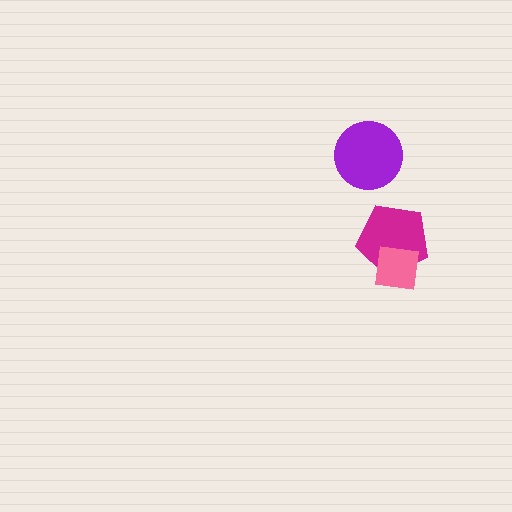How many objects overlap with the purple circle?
0 objects overlap with the purple circle.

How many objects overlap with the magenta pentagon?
1 object overlaps with the magenta pentagon.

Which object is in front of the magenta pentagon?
The pink square is in front of the magenta pentagon.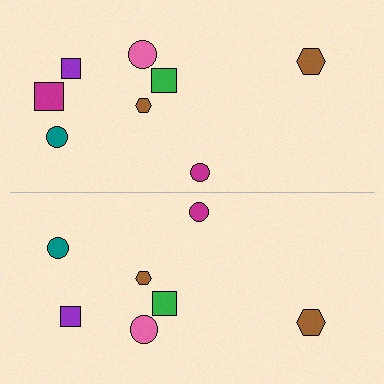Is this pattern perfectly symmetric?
No, the pattern is not perfectly symmetric. A magenta square is missing from the bottom side.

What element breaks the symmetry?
A magenta square is missing from the bottom side.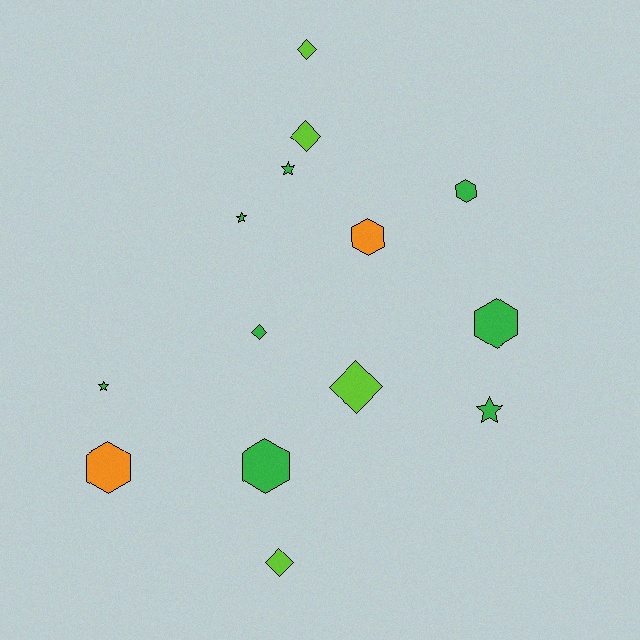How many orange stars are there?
There are no orange stars.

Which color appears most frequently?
Green, with 8 objects.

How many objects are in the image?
There are 14 objects.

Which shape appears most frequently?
Diamond, with 5 objects.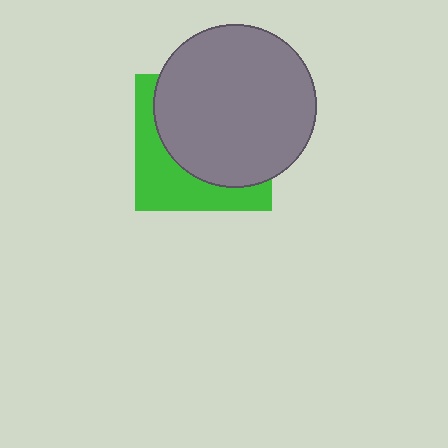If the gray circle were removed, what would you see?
You would see the complete green square.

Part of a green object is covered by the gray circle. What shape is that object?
It is a square.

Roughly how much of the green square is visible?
A small part of it is visible (roughly 36%).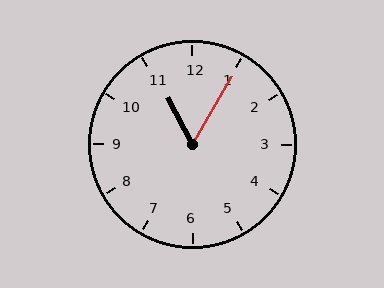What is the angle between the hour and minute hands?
Approximately 58 degrees.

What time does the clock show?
11:05.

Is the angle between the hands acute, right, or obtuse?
It is acute.